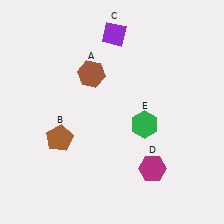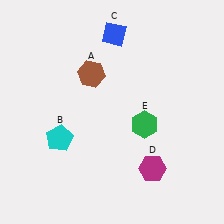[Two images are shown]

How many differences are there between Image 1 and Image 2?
There are 2 differences between the two images.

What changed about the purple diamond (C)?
In Image 1, C is purple. In Image 2, it changed to blue.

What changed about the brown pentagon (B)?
In Image 1, B is brown. In Image 2, it changed to cyan.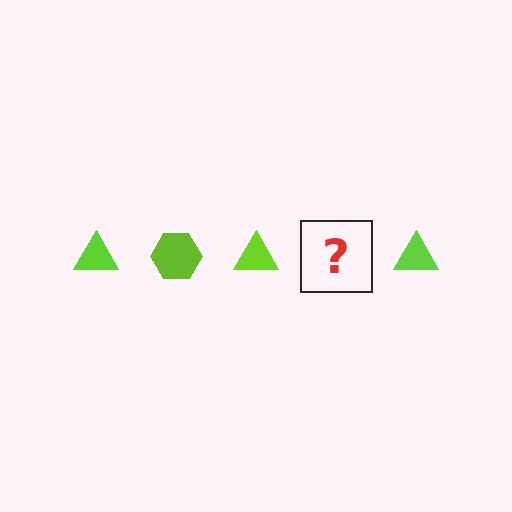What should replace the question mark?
The question mark should be replaced with a lime hexagon.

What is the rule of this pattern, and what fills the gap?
The rule is that the pattern cycles through triangle, hexagon shapes in lime. The gap should be filled with a lime hexagon.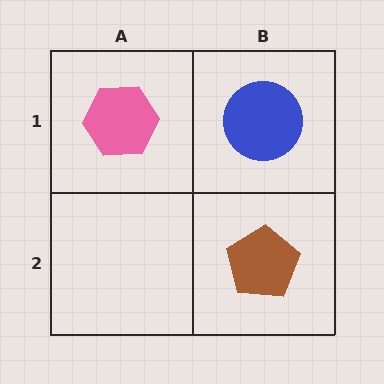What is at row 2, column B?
A brown pentagon.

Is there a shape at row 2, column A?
No, that cell is empty.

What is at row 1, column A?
A pink hexagon.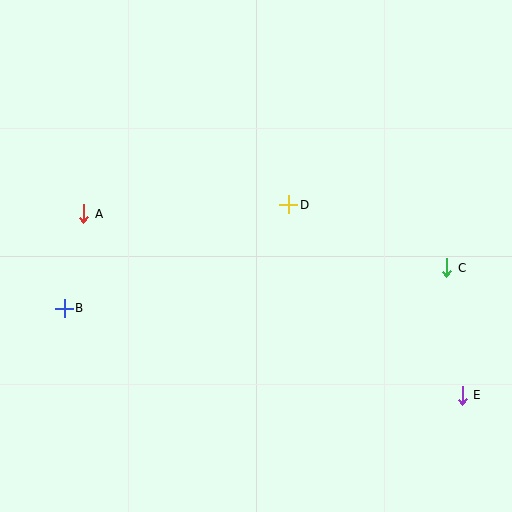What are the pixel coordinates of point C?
Point C is at (447, 268).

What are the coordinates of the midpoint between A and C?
The midpoint between A and C is at (265, 241).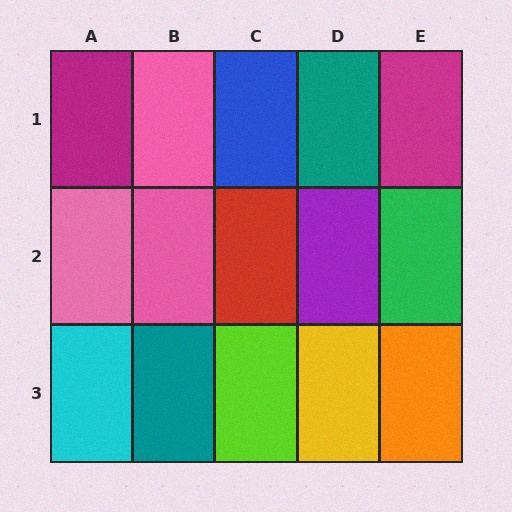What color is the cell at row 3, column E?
Orange.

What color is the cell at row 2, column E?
Green.